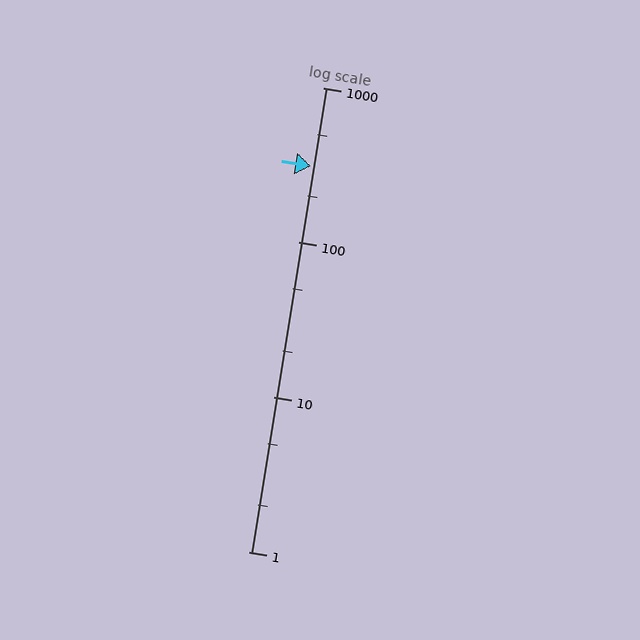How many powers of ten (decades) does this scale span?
The scale spans 3 decades, from 1 to 1000.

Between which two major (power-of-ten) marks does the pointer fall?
The pointer is between 100 and 1000.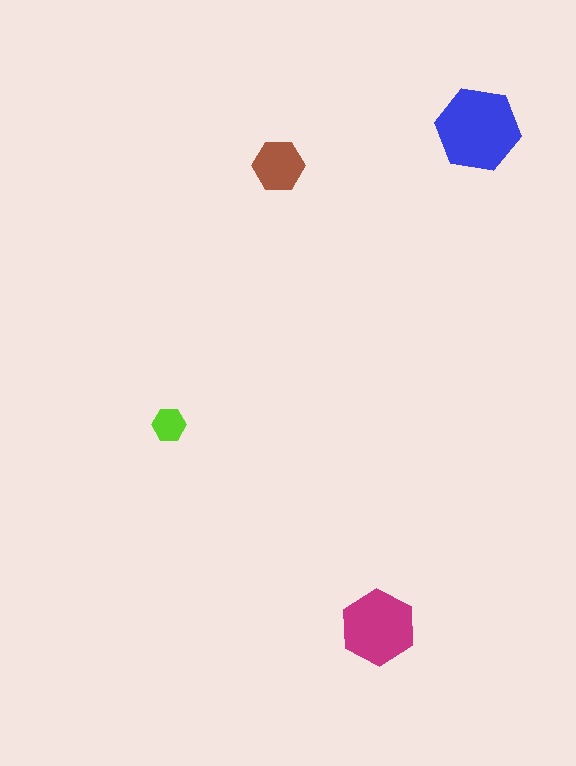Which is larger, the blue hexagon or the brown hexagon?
The blue one.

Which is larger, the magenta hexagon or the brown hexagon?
The magenta one.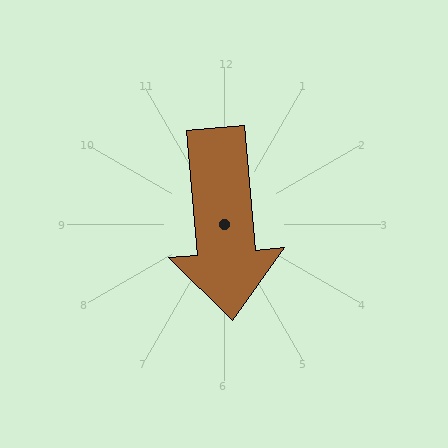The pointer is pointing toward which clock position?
Roughly 6 o'clock.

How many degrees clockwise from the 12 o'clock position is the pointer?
Approximately 175 degrees.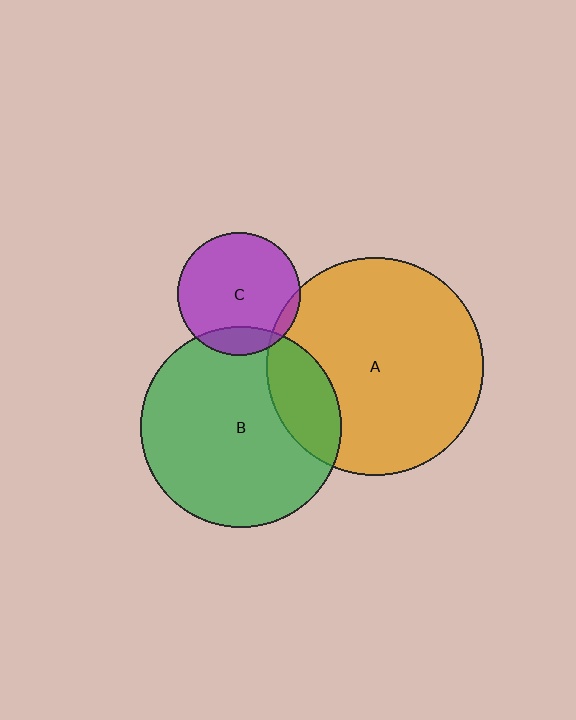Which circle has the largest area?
Circle A (orange).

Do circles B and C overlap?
Yes.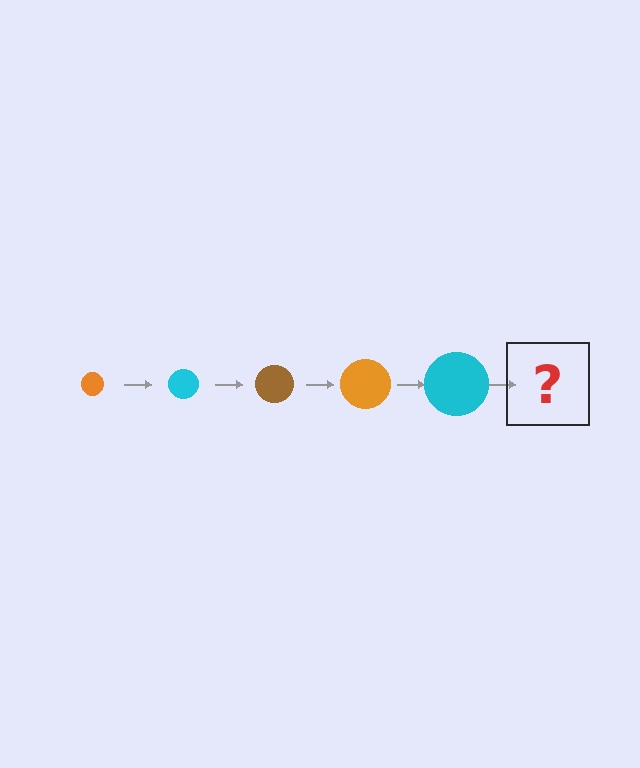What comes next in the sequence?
The next element should be a brown circle, larger than the previous one.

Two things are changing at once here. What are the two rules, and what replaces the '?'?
The two rules are that the circle grows larger each step and the color cycles through orange, cyan, and brown. The '?' should be a brown circle, larger than the previous one.